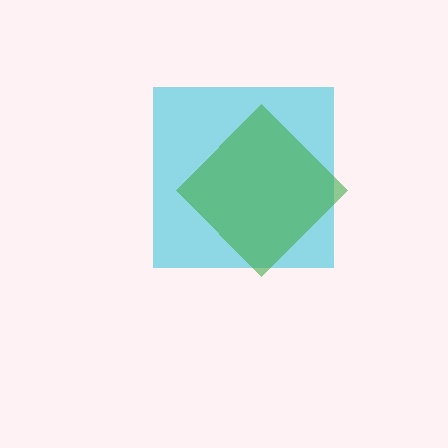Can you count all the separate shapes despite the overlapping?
Yes, there are 2 separate shapes.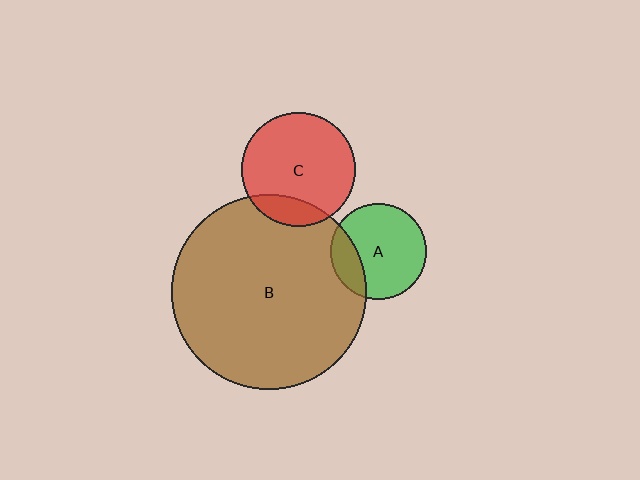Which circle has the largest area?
Circle B (brown).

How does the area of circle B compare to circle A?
Approximately 4.1 times.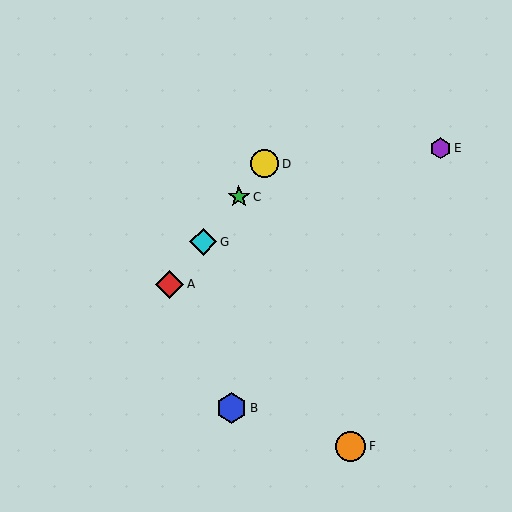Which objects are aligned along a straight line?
Objects A, C, D, G are aligned along a straight line.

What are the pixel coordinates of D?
Object D is at (265, 164).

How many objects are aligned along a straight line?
4 objects (A, C, D, G) are aligned along a straight line.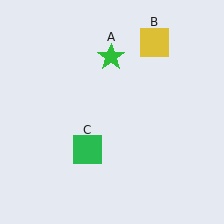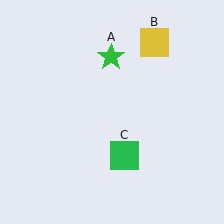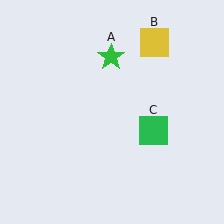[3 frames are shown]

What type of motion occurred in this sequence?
The green square (object C) rotated counterclockwise around the center of the scene.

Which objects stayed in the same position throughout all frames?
Green star (object A) and yellow square (object B) remained stationary.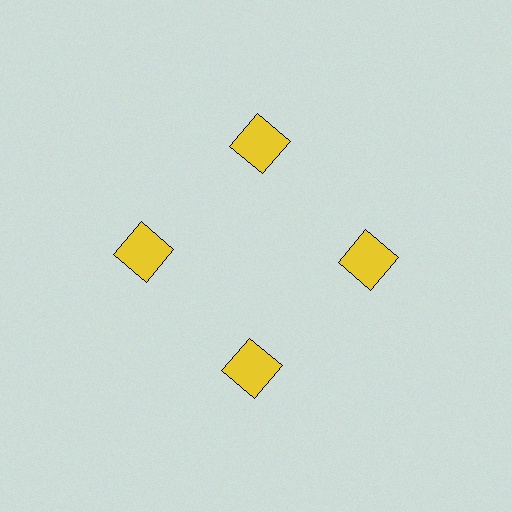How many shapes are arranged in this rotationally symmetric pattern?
There are 4 shapes, arranged in 4 groups of 1.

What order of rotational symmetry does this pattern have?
This pattern has 4-fold rotational symmetry.